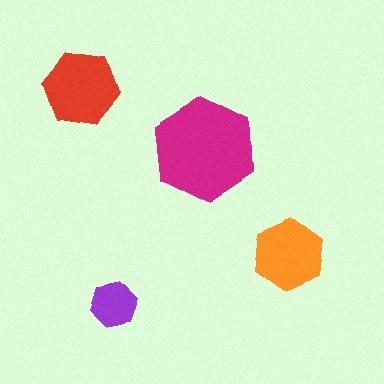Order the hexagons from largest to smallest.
the magenta one, the red one, the orange one, the purple one.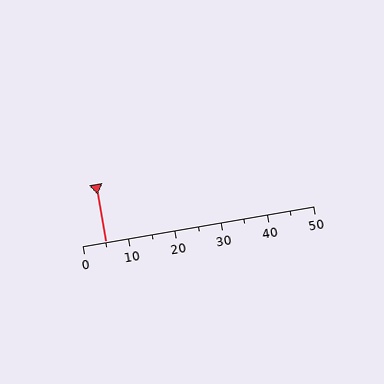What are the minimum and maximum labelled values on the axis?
The axis runs from 0 to 50.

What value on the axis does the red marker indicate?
The marker indicates approximately 5.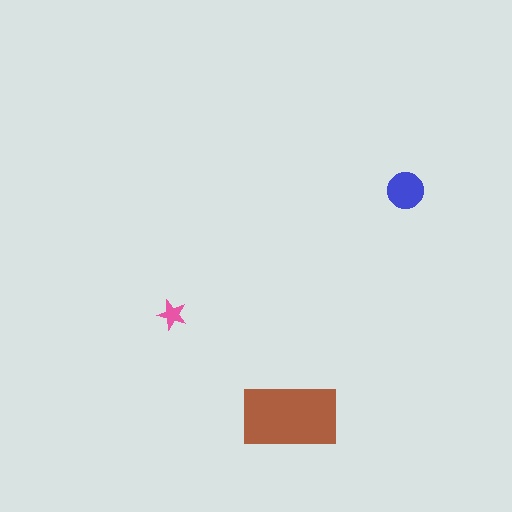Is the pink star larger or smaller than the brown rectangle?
Smaller.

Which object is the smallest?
The pink star.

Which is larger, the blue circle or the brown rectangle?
The brown rectangle.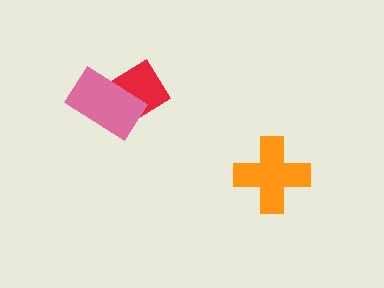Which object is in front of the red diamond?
The pink rectangle is in front of the red diamond.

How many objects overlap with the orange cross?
0 objects overlap with the orange cross.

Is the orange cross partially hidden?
No, no other shape covers it.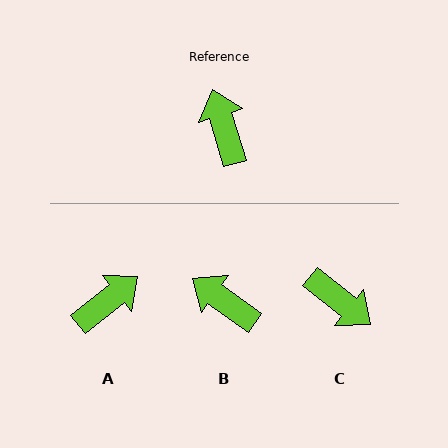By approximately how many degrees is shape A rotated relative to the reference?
Approximately 68 degrees clockwise.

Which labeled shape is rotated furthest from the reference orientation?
C, about 145 degrees away.